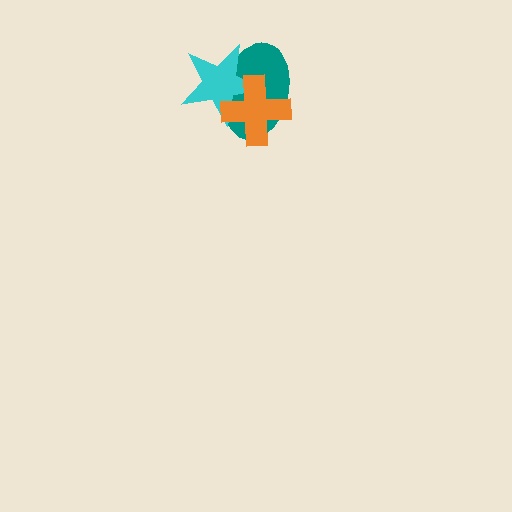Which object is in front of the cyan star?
The orange cross is in front of the cyan star.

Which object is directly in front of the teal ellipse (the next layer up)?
The cyan star is directly in front of the teal ellipse.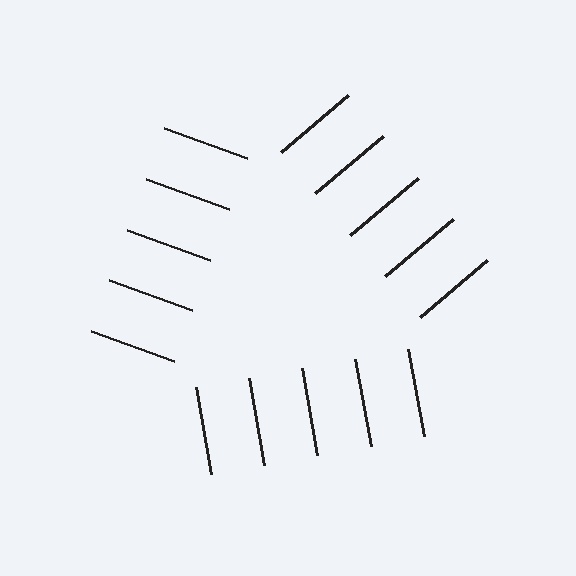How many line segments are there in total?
15 — 5 along each of the 3 edges.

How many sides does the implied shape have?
3 sides — the line-ends trace a triangle.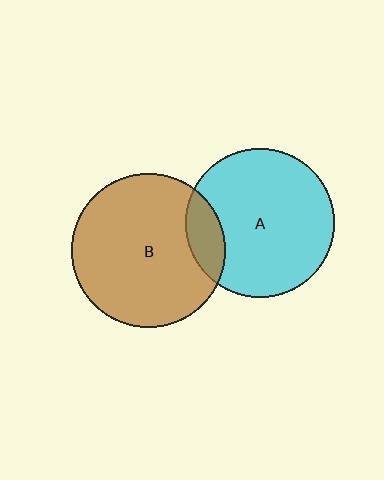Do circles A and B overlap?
Yes.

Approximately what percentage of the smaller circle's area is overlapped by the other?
Approximately 15%.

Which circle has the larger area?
Circle B (brown).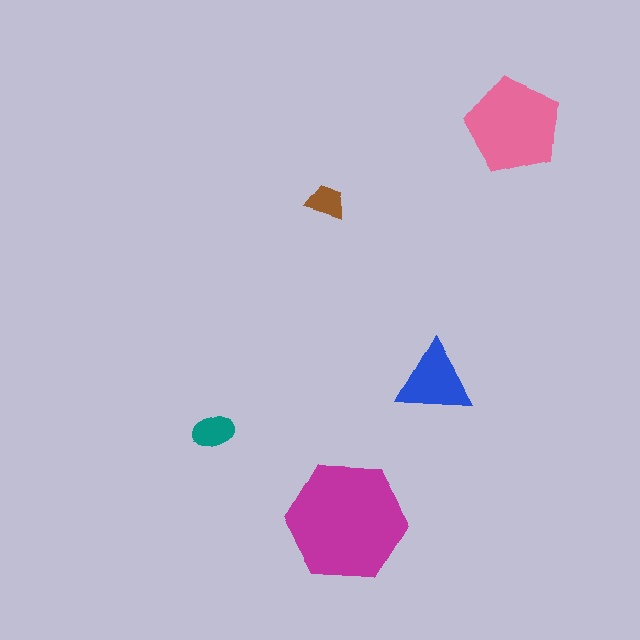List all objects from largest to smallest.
The magenta hexagon, the pink pentagon, the blue triangle, the teal ellipse, the brown trapezoid.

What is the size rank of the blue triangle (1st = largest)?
3rd.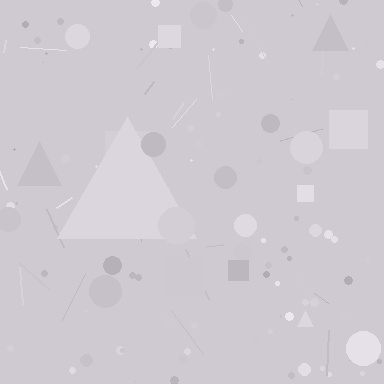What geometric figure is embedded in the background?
A triangle is embedded in the background.